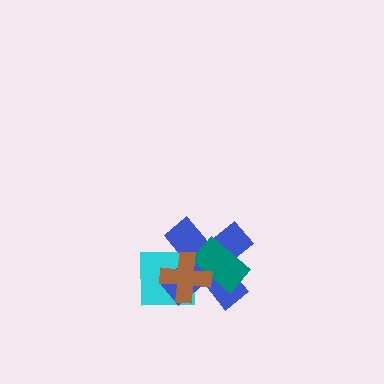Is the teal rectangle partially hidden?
Yes, it is partially covered by another shape.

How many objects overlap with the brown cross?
3 objects overlap with the brown cross.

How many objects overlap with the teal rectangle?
2 objects overlap with the teal rectangle.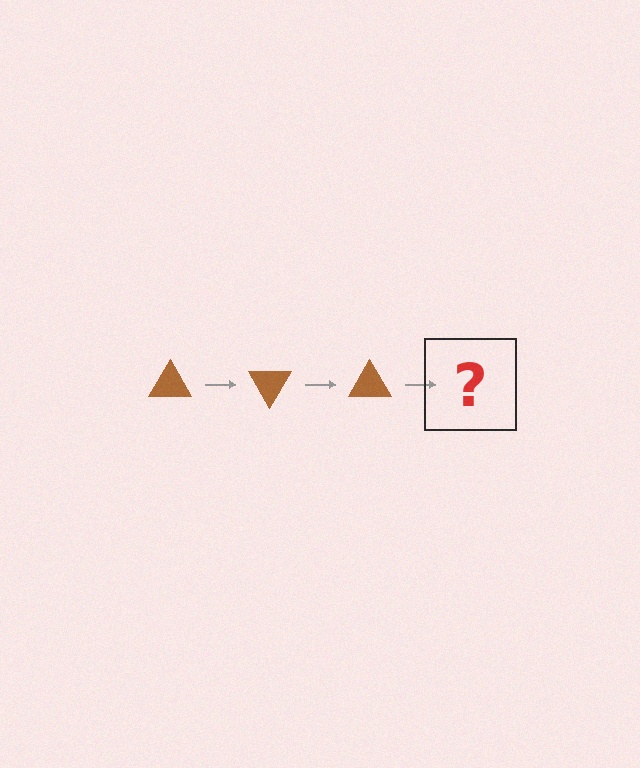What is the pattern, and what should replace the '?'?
The pattern is that the triangle rotates 60 degrees each step. The '?' should be a brown triangle rotated 180 degrees.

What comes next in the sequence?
The next element should be a brown triangle rotated 180 degrees.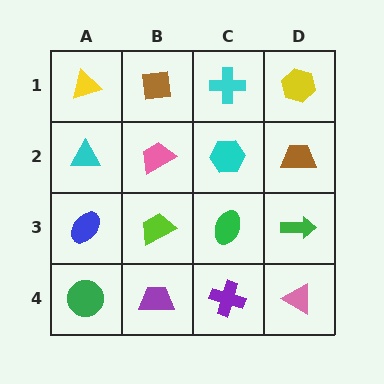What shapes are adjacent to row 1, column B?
A pink trapezoid (row 2, column B), a yellow triangle (row 1, column A), a cyan cross (row 1, column C).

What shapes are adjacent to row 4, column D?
A green arrow (row 3, column D), a purple cross (row 4, column C).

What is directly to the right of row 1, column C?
A yellow hexagon.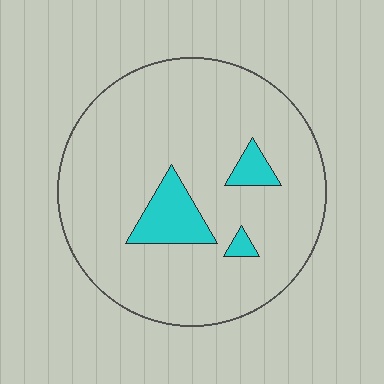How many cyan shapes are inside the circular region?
3.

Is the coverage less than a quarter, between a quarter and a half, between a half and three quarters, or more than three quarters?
Less than a quarter.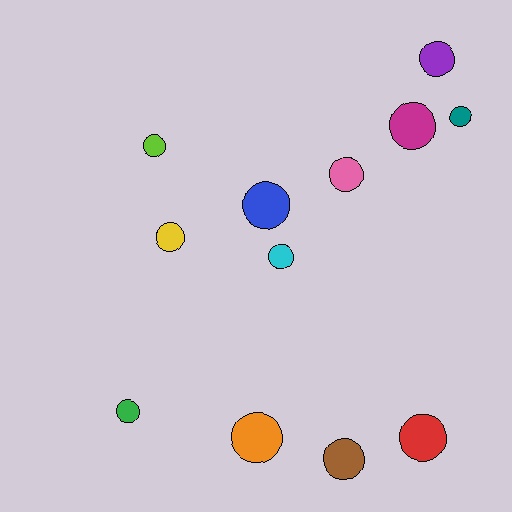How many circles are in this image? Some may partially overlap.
There are 12 circles.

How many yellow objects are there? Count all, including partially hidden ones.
There is 1 yellow object.